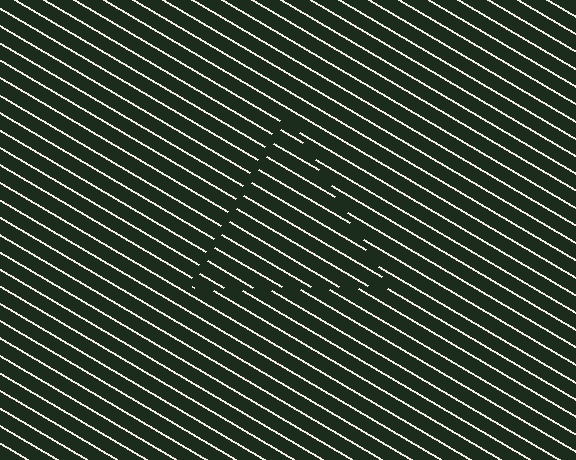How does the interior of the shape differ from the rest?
The interior of the shape contains the same grating, shifted by half a period — the contour is defined by the phase discontinuity where line-ends from the inner and outer gratings abut.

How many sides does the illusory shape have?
3 sides — the line-ends trace a triangle.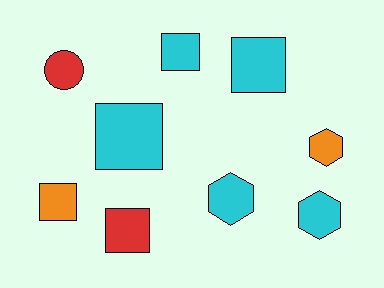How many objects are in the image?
There are 9 objects.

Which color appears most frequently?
Cyan, with 5 objects.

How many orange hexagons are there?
There is 1 orange hexagon.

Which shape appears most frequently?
Square, with 5 objects.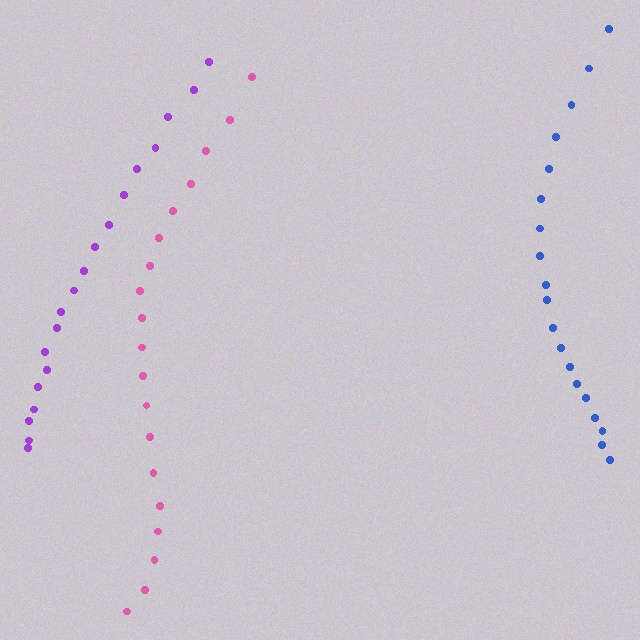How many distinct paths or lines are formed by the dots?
There are 3 distinct paths.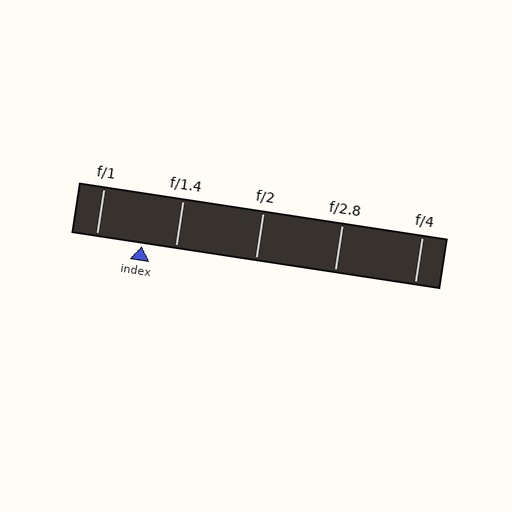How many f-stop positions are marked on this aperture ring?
There are 5 f-stop positions marked.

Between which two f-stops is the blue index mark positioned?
The index mark is between f/1 and f/1.4.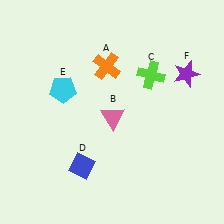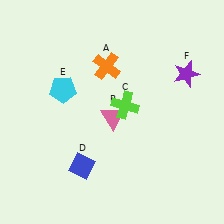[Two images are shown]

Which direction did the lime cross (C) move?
The lime cross (C) moved down.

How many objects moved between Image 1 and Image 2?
1 object moved between the two images.